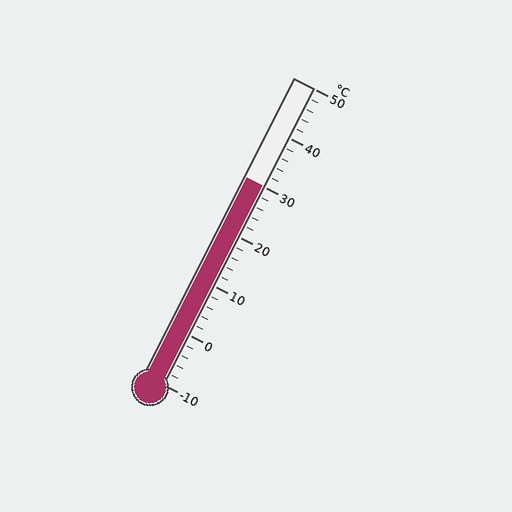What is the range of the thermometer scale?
The thermometer scale ranges from -10°C to 50°C.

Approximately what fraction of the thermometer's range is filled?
The thermometer is filled to approximately 65% of its range.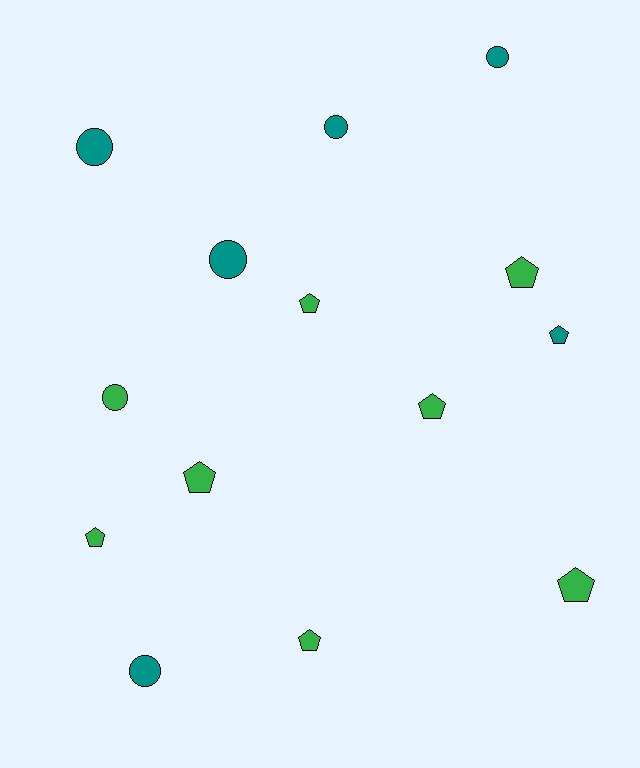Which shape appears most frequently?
Pentagon, with 8 objects.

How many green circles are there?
There is 1 green circle.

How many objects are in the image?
There are 14 objects.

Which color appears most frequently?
Green, with 8 objects.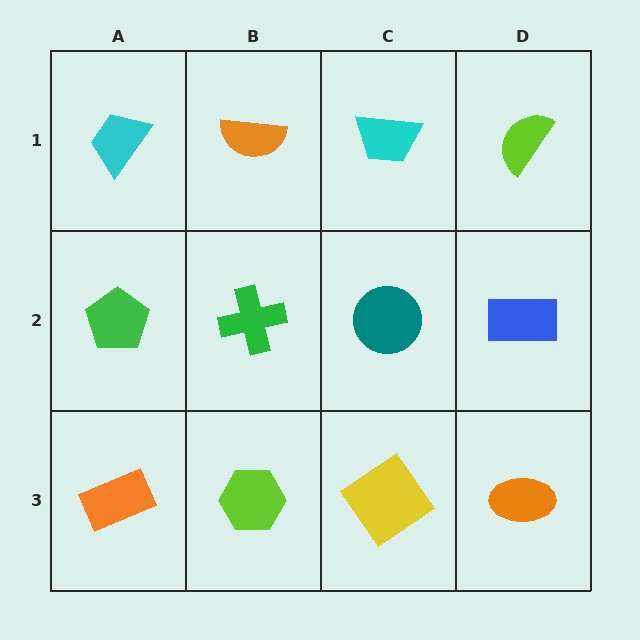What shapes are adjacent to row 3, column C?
A teal circle (row 2, column C), a lime hexagon (row 3, column B), an orange ellipse (row 3, column D).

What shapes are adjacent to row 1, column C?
A teal circle (row 2, column C), an orange semicircle (row 1, column B), a lime semicircle (row 1, column D).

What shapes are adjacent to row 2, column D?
A lime semicircle (row 1, column D), an orange ellipse (row 3, column D), a teal circle (row 2, column C).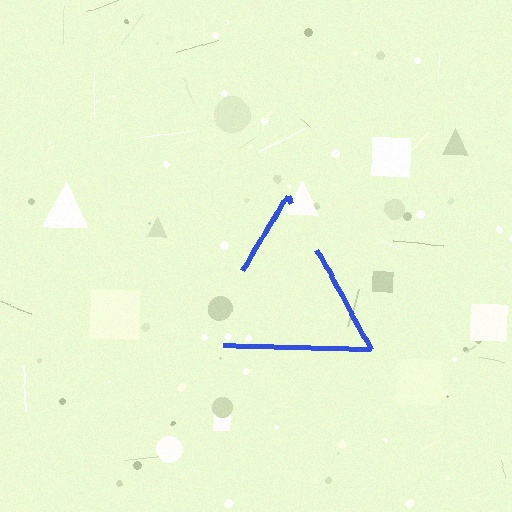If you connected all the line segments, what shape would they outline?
They would outline a triangle.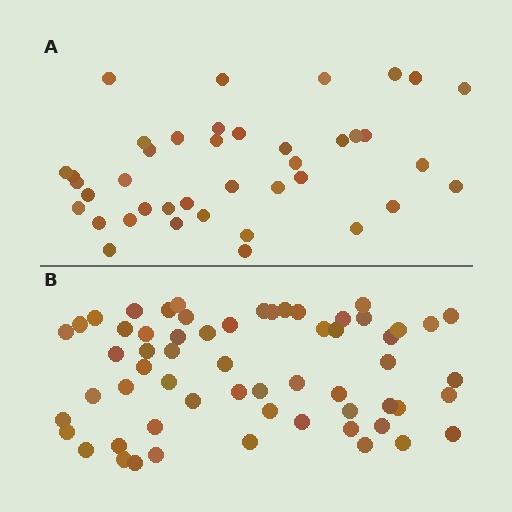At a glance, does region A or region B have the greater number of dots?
Region B (the bottom region) has more dots.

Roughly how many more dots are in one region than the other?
Region B has approximately 20 more dots than region A.